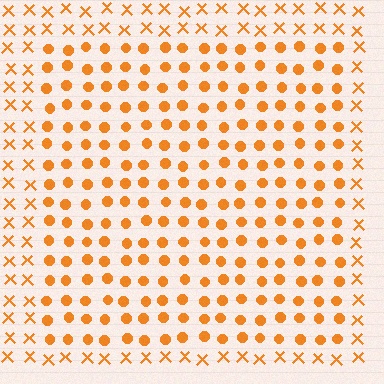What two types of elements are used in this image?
The image uses circles inside the rectangle region and X marks outside it.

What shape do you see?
I see a rectangle.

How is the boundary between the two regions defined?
The boundary is defined by a change in element shape: circles inside vs. X marks outside. All elements share the same color and spacing.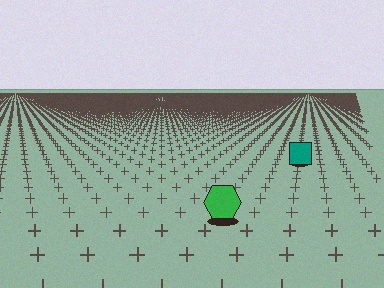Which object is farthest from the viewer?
The teal square is farthest from the viewer. It appears smaller and the ground texture around it is denser.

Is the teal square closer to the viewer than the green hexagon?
No. The green hexagon is closer — you can tell from the texture gradient: the ground texture is coarser near it.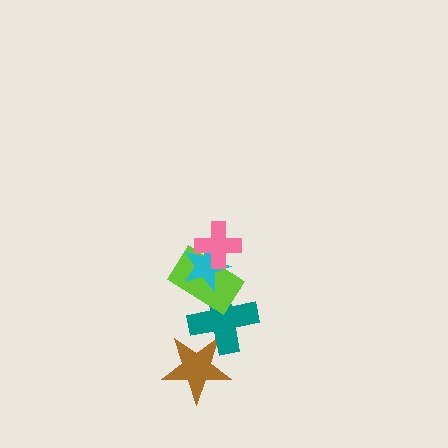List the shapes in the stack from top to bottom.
From top to bottom: the pink cross, the cyan star, the lime rectangle, the teal cross, the brown star.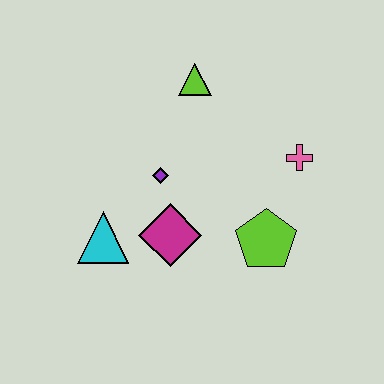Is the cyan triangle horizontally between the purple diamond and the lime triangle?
No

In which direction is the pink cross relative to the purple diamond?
The pink cross is to the right of the purple diamond.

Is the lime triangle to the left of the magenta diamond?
No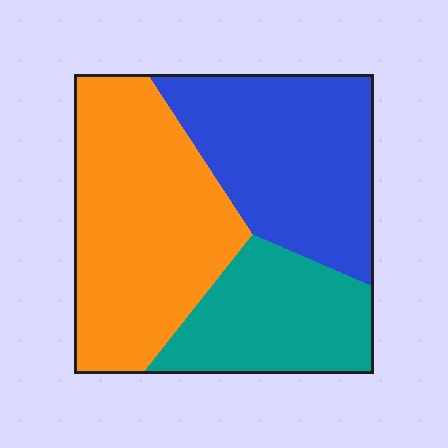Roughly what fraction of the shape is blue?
Blue takes up between a quarter and a half of the shape.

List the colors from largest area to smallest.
From largest to smallest: orange, blue, teal.